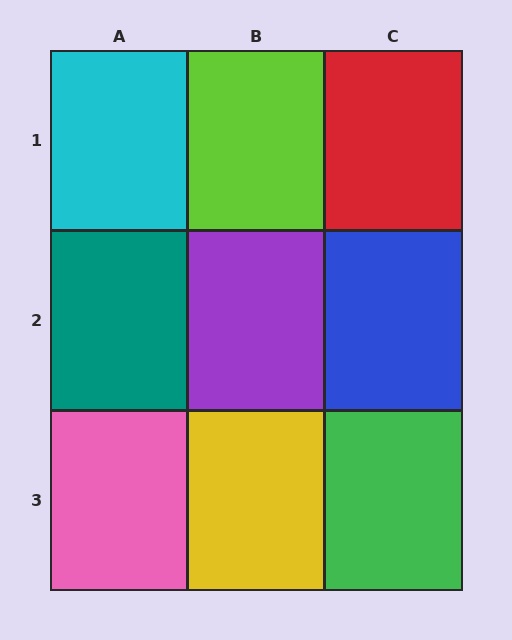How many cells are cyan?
1 cell is cyan.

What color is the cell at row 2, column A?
Teal.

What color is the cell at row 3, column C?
Green.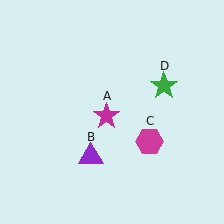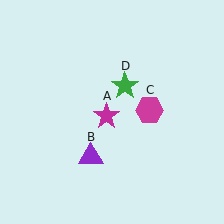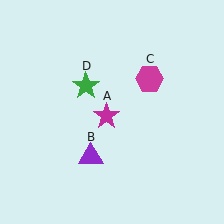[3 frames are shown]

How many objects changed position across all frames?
2 objects changed position: magenta hexagon (object C), green star (object D).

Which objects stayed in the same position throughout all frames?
Magenta star (object A) and purple triangle (object B) remained stationary.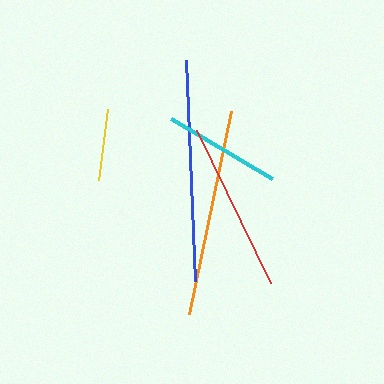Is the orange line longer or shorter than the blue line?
The blue line is longer than the orange line.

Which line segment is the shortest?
The yellow line is the shortest at approximately 72 pixels.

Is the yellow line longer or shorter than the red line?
The red line is longer than the yellow line.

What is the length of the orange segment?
The orange segment is approximately 207 pixels long.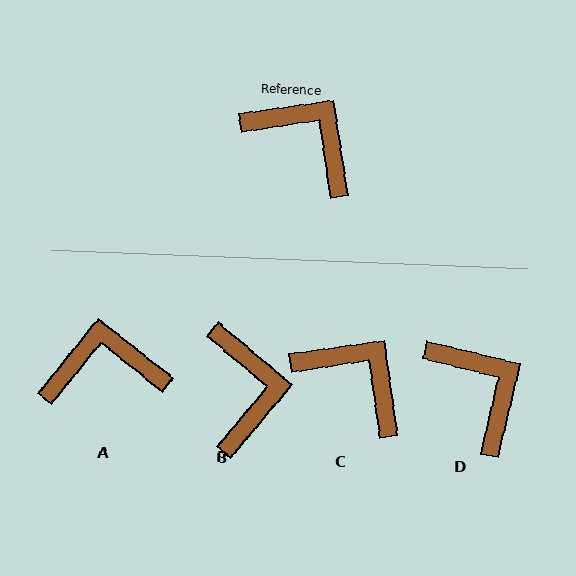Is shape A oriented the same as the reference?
No, it is off by about 43 degrees.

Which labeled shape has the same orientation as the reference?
C.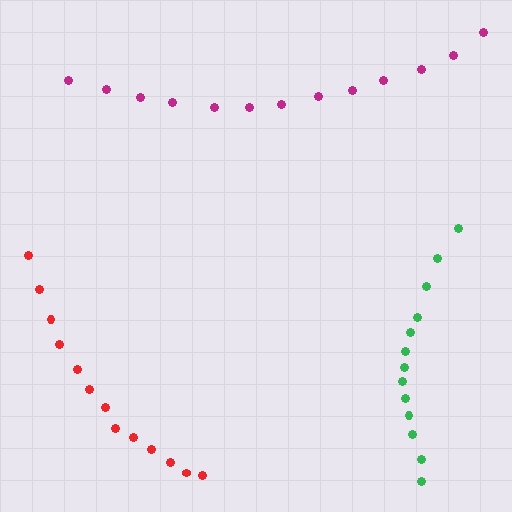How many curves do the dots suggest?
There are 3 distinct paths.